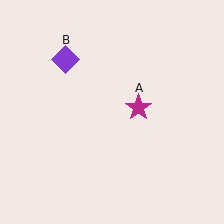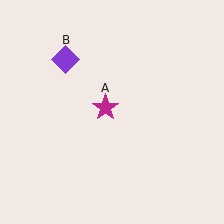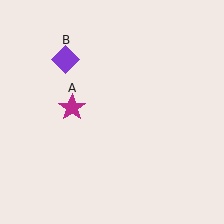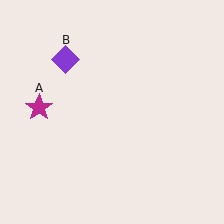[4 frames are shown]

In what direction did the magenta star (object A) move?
The magenta star (object A) moved left.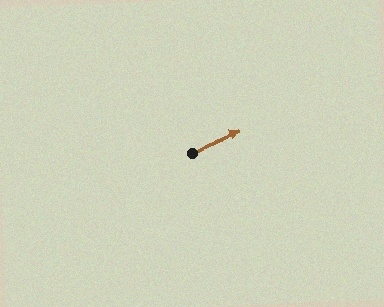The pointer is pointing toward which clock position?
Roughly 2 o'clock.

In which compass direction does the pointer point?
Northeast.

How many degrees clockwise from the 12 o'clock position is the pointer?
Approximately 66 degrees.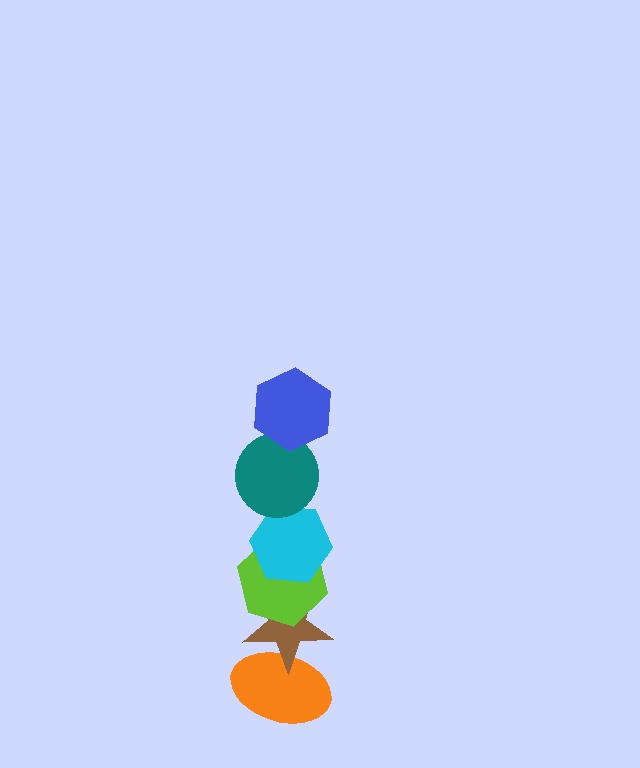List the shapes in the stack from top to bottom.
From top to bottom: the blue hexagon, the teal circle, the cyan hexagon, the lime hexagon, the brown star, the orange ellipse.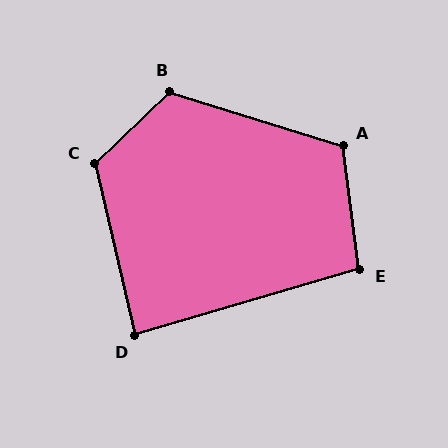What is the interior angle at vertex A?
Approximately 115 degrees (obtuse).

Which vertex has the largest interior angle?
C, at approximately 120 degrees.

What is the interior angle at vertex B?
Approximately 119 degrees (obtuse).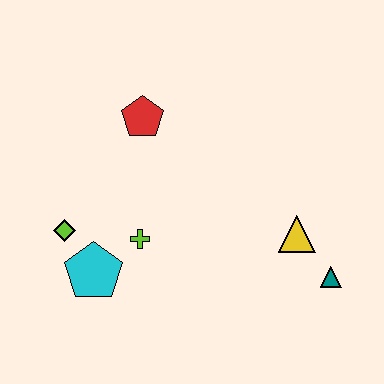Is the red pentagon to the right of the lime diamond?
Yes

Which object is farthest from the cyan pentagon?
The teal triangle is farthest from the cyan pentagon.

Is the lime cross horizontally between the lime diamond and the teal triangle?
Yes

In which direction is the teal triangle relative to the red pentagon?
The teal triangle is to the right of the red pentagon.